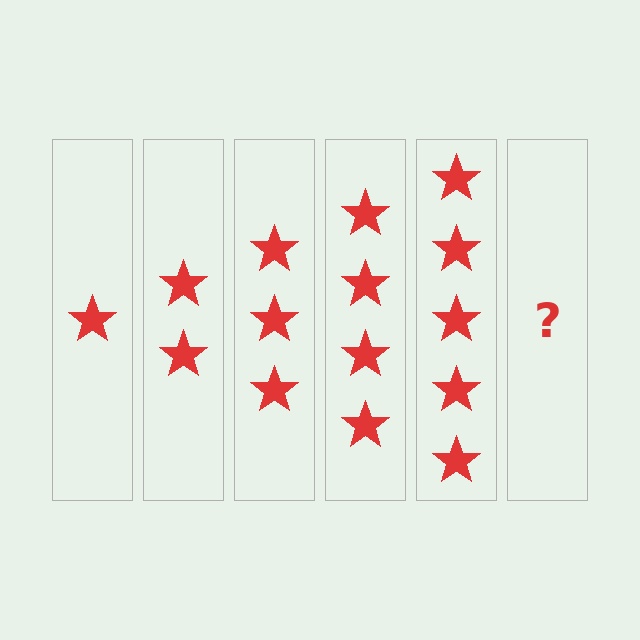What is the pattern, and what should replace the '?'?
The pattern is that each step adds one more star. The '?' should be 6 stars.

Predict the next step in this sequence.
The next step is 6 stars.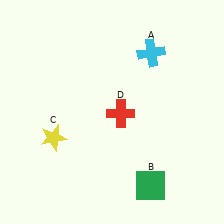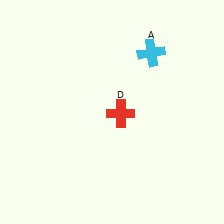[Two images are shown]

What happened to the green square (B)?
The green square (B) was removed in Image 2. It was in the bottom-right area of Image 1.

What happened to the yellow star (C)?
The yellow star (C) was removed in Image 2. It was in the bottom-left area of Image 1.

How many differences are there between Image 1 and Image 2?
There are 2 differences between the two images.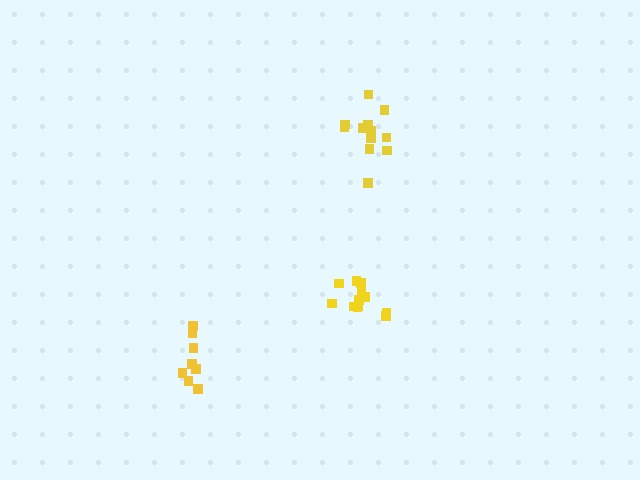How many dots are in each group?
Group 1: 13 dots, Group 2: 12 dots, Group 3: 8 dots (33 total).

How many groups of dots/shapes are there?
There are 3 groups.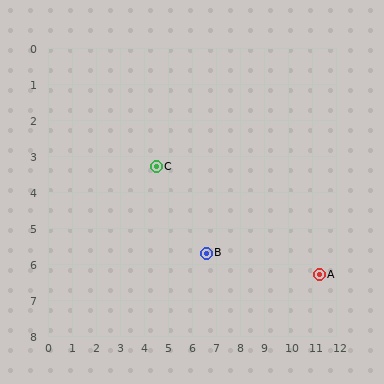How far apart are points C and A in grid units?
Points C and A are about 7.4 grid units apart.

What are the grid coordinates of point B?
Point B is at approximately (6.6, 5.7).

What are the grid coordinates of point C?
Point C is at approximately (4.5, 3.3).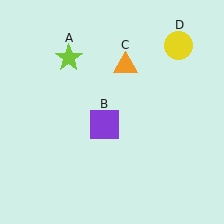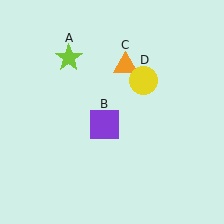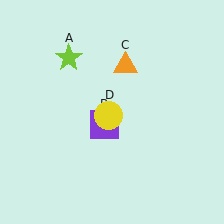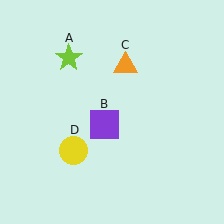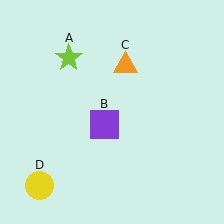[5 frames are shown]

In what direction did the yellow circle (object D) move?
The yellow circle (object D) moved down and to the left.